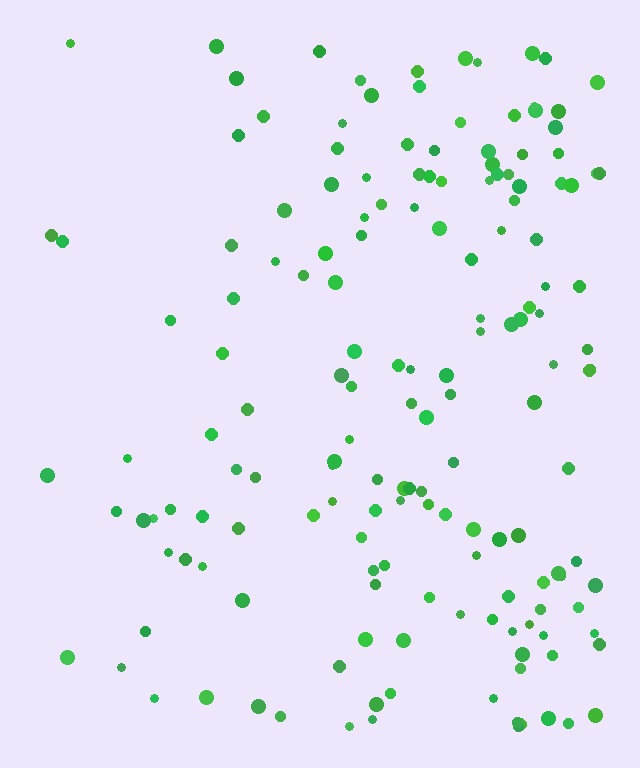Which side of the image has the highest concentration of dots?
The right.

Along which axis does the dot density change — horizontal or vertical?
Horizontal.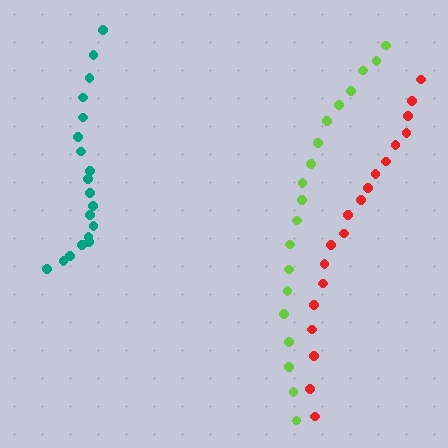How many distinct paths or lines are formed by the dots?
There are 3 distinct paths.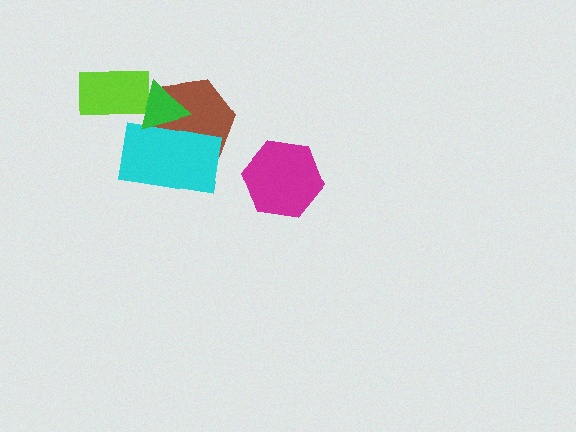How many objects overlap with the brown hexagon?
2 objects overlap with the brown hexagon.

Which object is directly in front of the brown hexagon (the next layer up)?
The cyan rectangle is directly in front of the brown hexagon.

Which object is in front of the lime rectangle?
The green triangle is in front of the lime rectangle.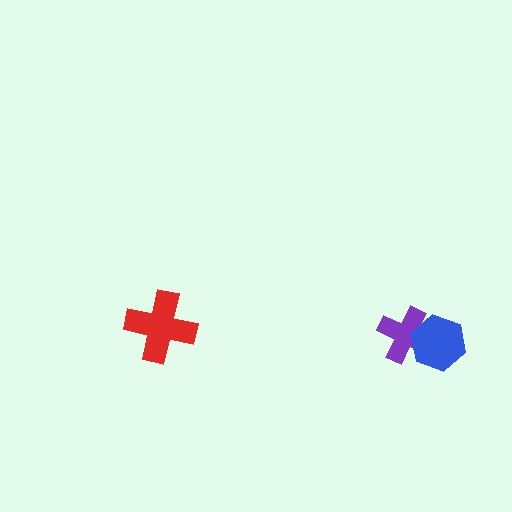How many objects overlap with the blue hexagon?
1 object overlaps with the blue hexagon.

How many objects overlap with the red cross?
0 objects overlap with the red cross.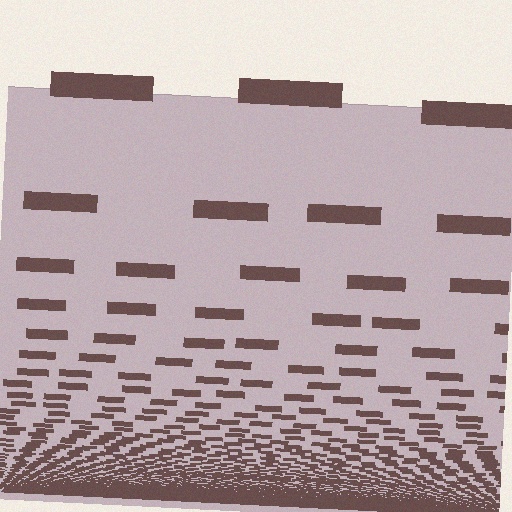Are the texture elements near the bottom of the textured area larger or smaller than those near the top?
Smaller. The gradient is inverted — elements near the bottom are smaller and denser.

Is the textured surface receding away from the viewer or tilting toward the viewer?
The surface appears to tilt toward the viewer. Texture elements get larger and sparser toward the top.